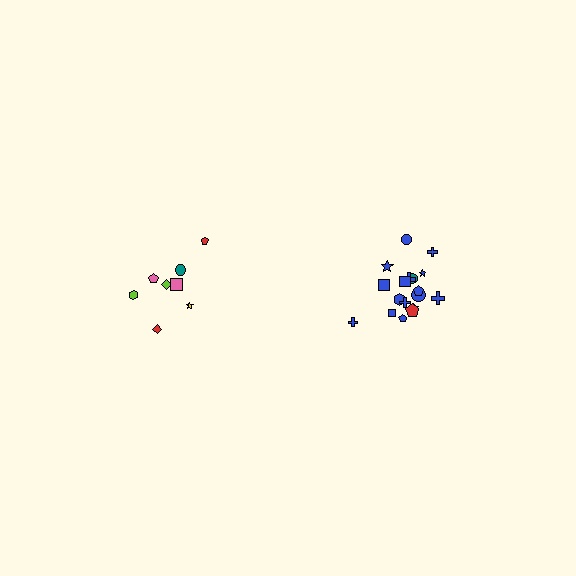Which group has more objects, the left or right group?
The right group.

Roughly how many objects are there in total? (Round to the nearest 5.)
Roughly 25 objects in total.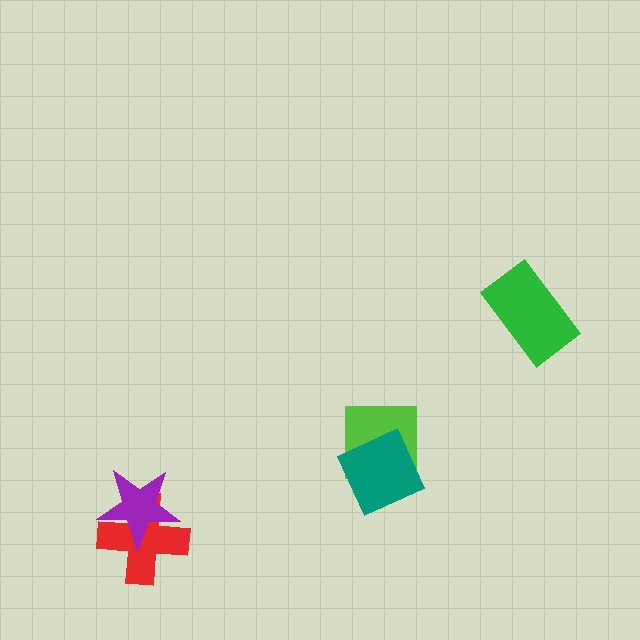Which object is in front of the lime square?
The teal square is in front of the lime square.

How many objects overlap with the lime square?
1 object overlaps with the lime square.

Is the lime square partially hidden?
Yes, it is partially covered by another shape.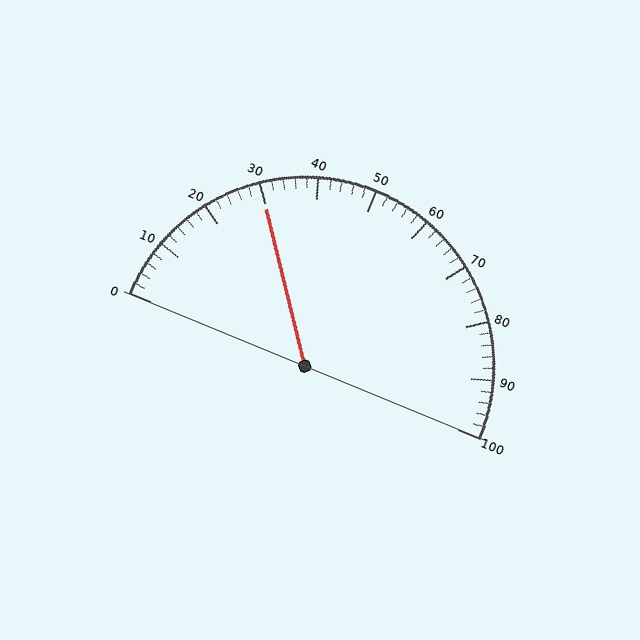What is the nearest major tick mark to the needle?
The nearest major tick mark is 30.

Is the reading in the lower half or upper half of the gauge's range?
The reading is in the lower half of the range (0 to 100).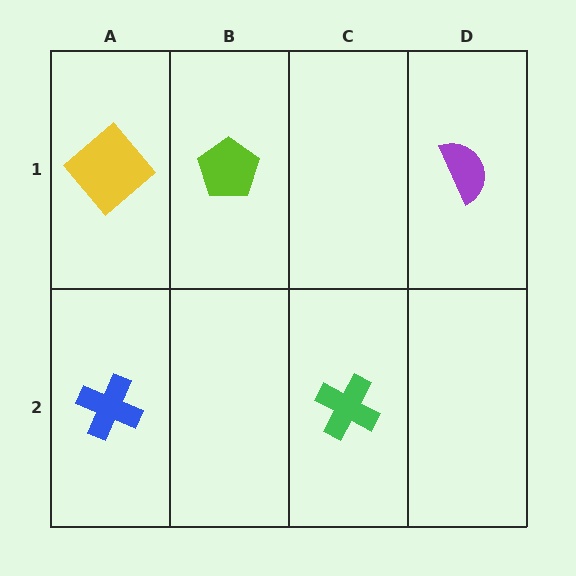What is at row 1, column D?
A purple semicircle.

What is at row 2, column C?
A green cross.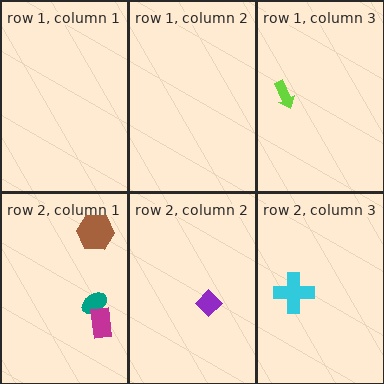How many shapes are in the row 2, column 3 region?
1.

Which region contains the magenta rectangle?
The row 2, column 1 region.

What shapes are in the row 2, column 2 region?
The purple diamond.